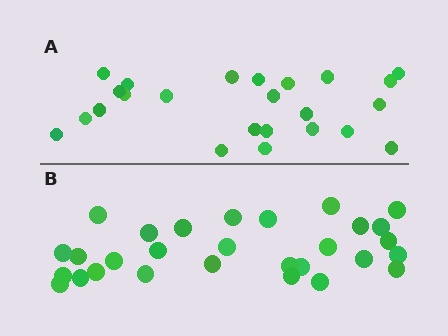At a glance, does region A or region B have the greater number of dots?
Region B (the bottom region) has more dots.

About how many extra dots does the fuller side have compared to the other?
Region B has about 5 more dots than region A.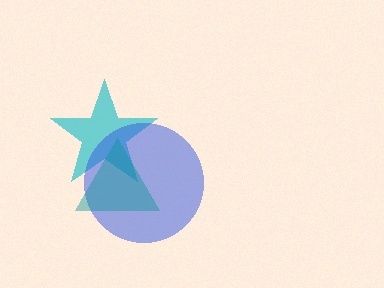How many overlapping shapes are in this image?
There are 3 overlapping shapes in the image.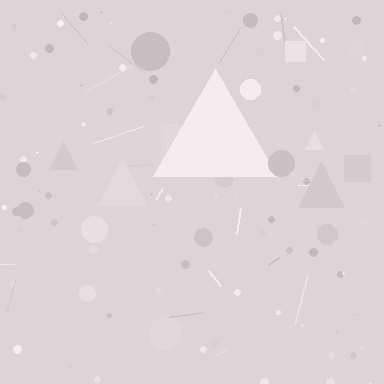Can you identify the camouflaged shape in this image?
The camouflaged shape is a triangle.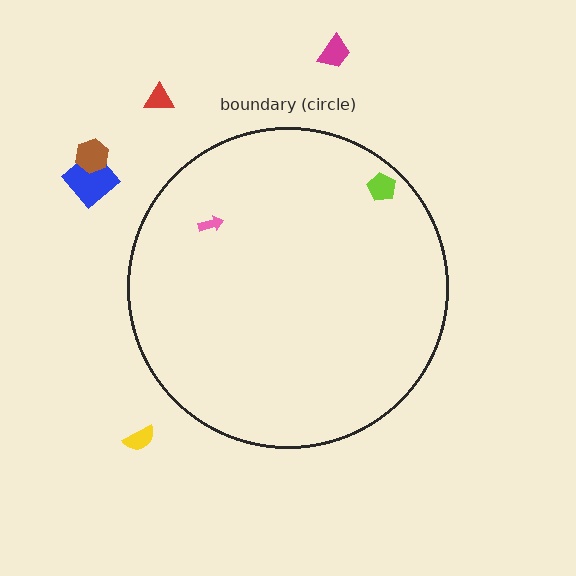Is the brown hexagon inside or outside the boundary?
Outside.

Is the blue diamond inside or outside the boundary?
Outside.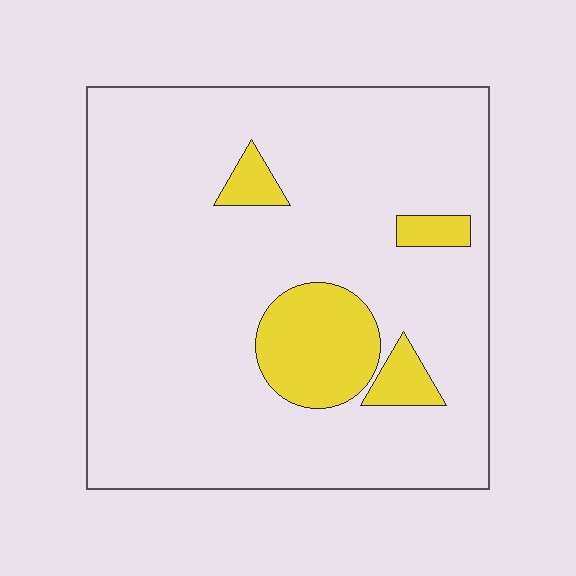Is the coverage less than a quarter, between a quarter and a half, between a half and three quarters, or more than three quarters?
Less than a quarter.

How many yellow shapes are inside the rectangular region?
4.